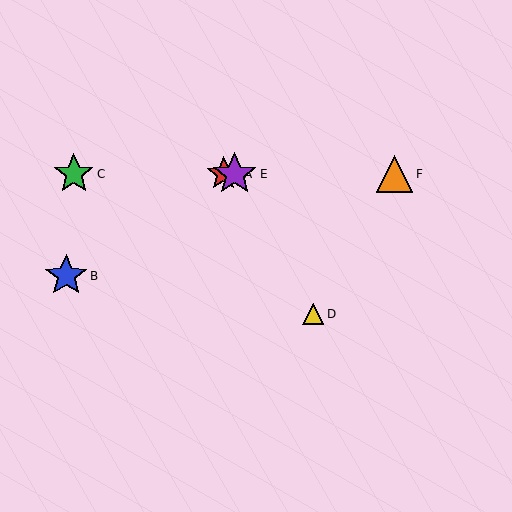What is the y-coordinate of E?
Object E is at y≈174.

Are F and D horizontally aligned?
No, F is at y≈174 and D is at y≈314.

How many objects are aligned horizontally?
4 objects (A, C, E, F) are aligned horizontally.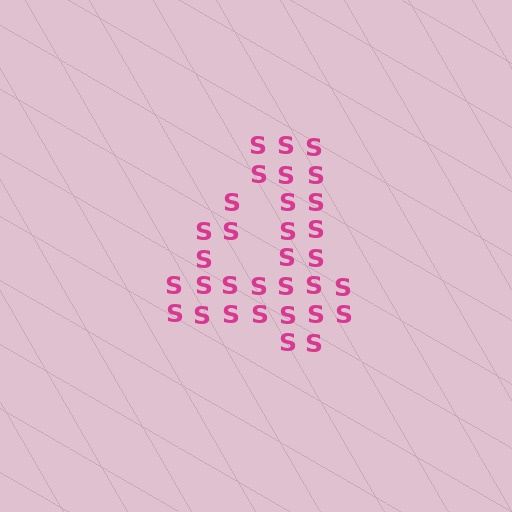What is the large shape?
The large shape is the digit 4.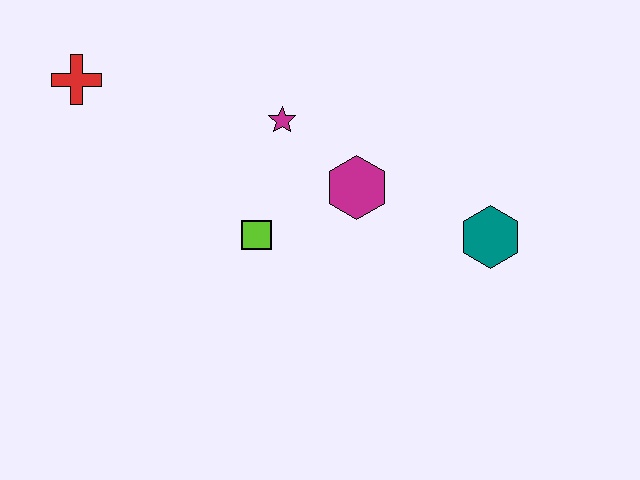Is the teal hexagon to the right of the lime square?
Yes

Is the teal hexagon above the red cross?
No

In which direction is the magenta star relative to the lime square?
The magenta star is above the lime square.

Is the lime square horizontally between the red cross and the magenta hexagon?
Yes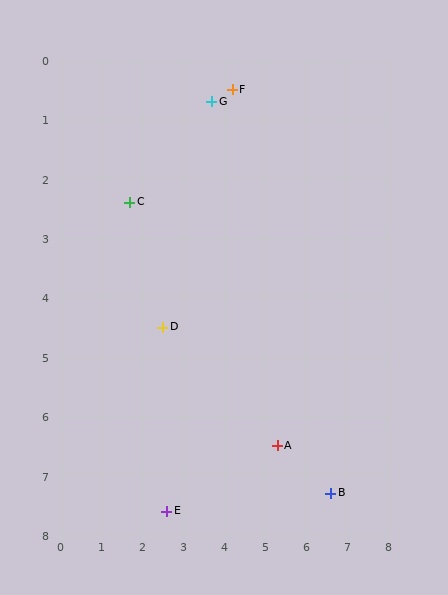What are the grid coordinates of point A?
Point A is at approximately (5.3, 6.5).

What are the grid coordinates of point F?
Point F is at approximately (4.2, 0.5).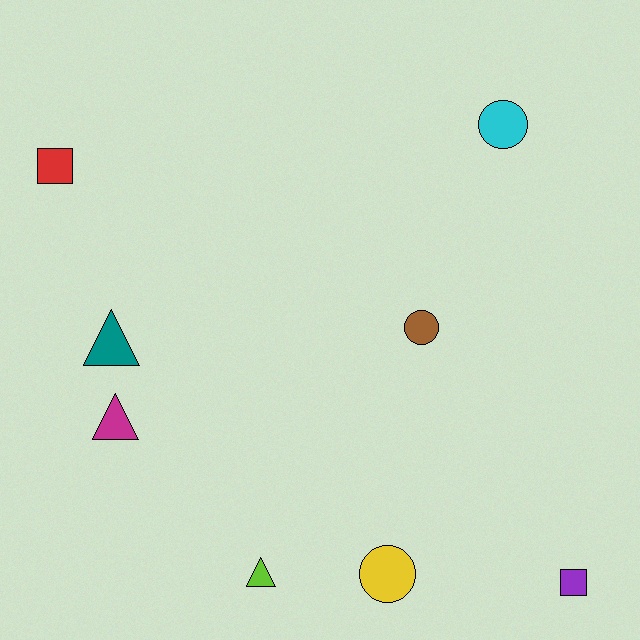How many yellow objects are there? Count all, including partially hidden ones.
There is 1 yellow object.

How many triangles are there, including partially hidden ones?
There are 3 triangles.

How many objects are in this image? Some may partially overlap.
There are 8 objects.